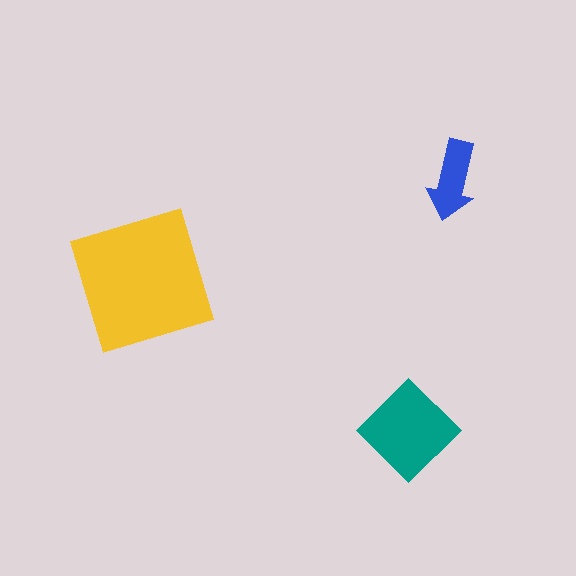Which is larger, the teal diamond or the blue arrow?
The teal diamond.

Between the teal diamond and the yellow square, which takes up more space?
The yellow square.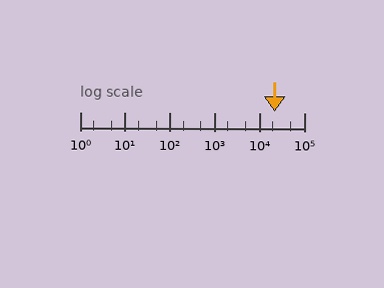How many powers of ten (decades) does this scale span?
The scale spans 5 decades, from 1 to 100000.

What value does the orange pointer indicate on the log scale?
The pointer indicates approximately 22000.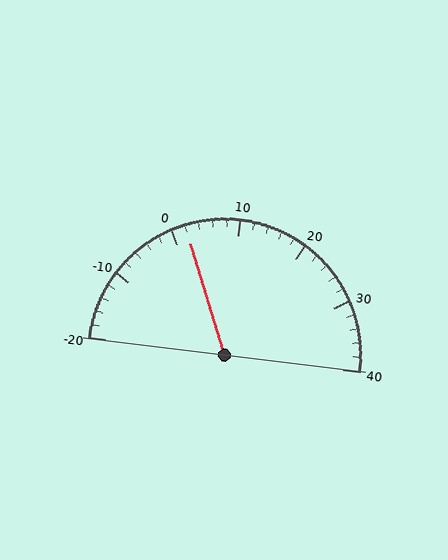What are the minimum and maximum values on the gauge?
The gauge ranges from -20 to 40.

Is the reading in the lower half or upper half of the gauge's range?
The reading is in the lower half of the range (-20 to 40).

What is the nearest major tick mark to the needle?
The nearest major tick mark is 0.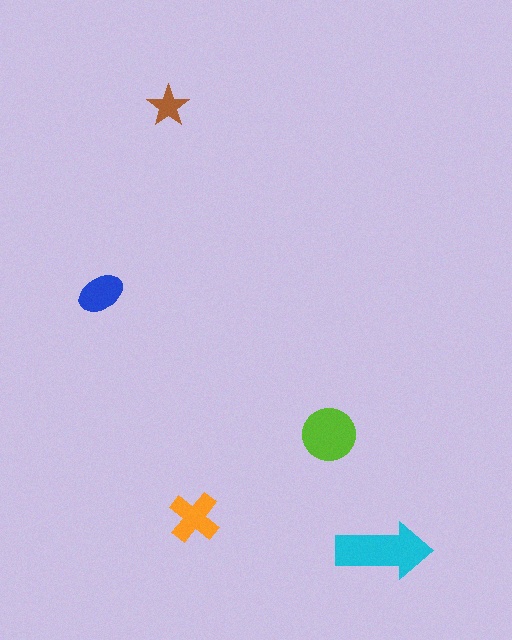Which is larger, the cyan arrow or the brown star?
The cyan arrow.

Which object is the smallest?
The brown star.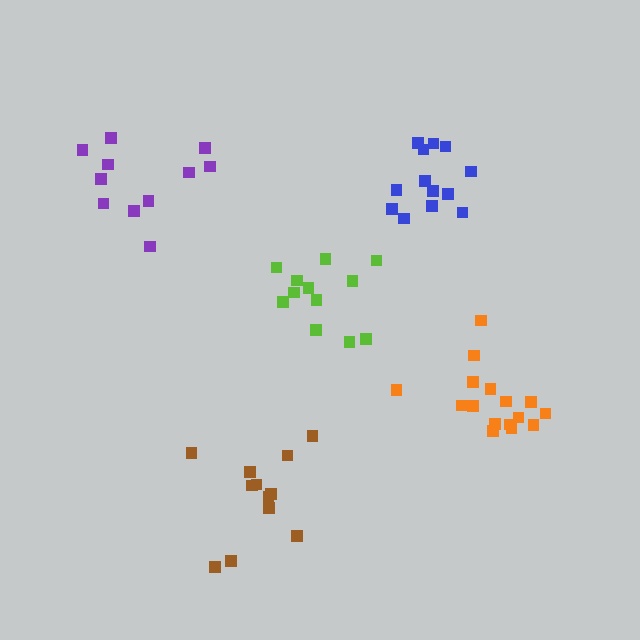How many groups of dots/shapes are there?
There are 5 groups.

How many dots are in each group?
Group 1: 16 dots, Group 2: 12 dots, Group 3: 13 dots, Group 4: 12 dots, Group 5: 11 dots (64 total).